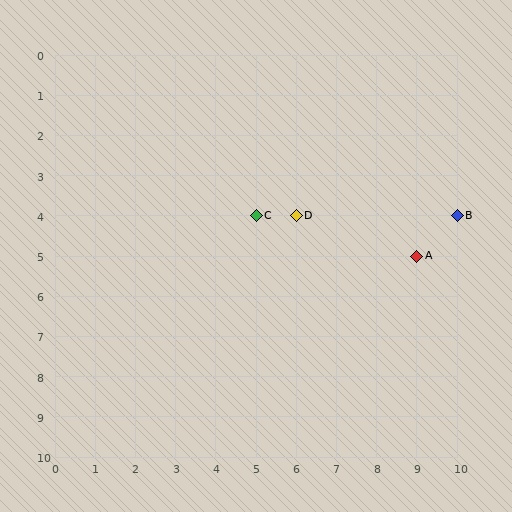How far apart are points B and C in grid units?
Points B and C are 5 columns apart.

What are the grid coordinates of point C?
Point C is at grid coordinates (5, 4).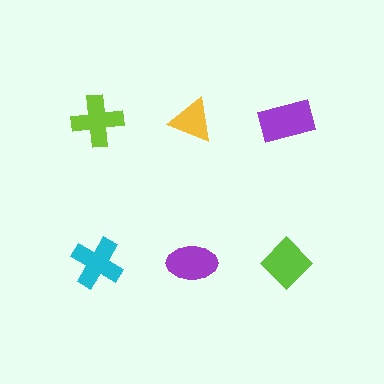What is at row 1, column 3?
A purple rectangle.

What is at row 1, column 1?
A lime cross.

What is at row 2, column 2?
A purple ellipse.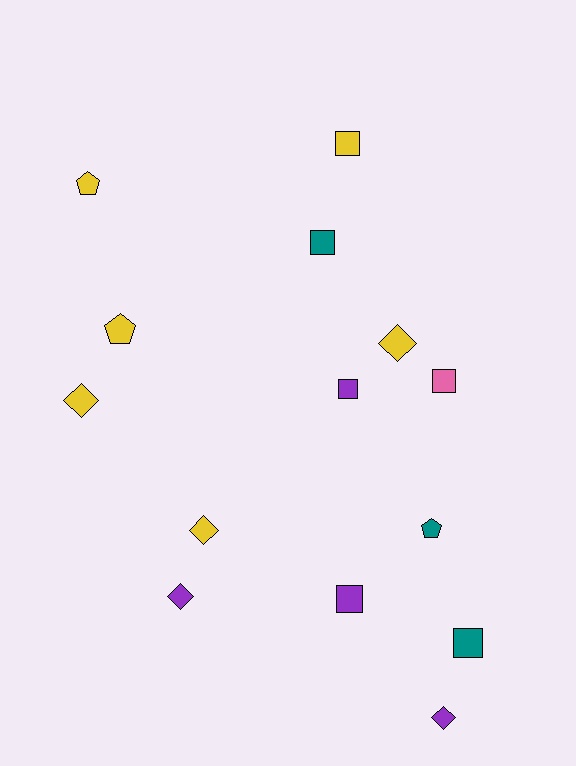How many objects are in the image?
There are 14 objects.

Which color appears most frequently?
Yellow, with 6 objects.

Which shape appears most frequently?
Square, with 6 objects.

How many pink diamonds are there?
There are no pink diamonds.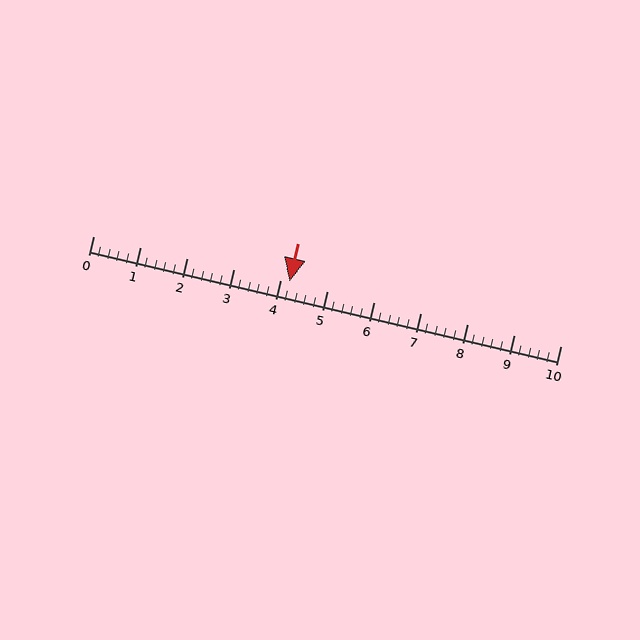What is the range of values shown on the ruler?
The ruler shows values from 0 to 10.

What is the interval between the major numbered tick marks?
The major tick marks are spaced 1 units apart.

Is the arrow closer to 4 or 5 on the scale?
The arrow is closer to 4.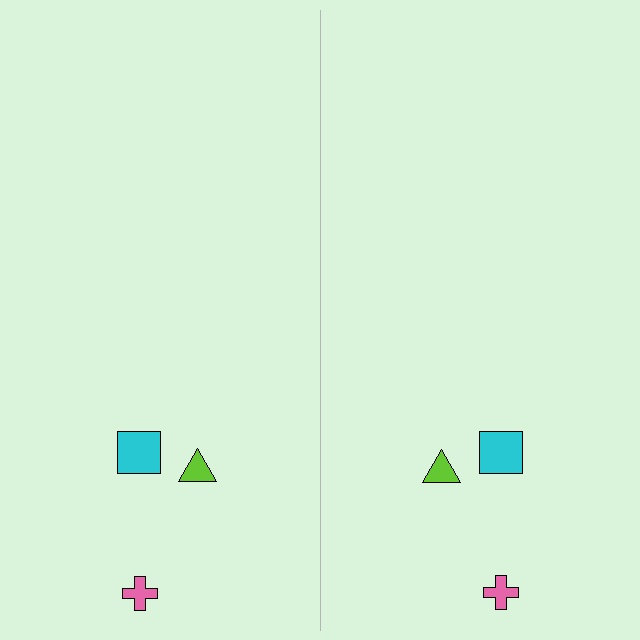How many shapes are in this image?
There are 6 shapes in this image.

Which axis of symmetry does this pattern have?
The pattern has a vertical axis of symmetry running through the center of the image.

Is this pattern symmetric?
Yes, this pattern has bilateral (reflection) symmetry.